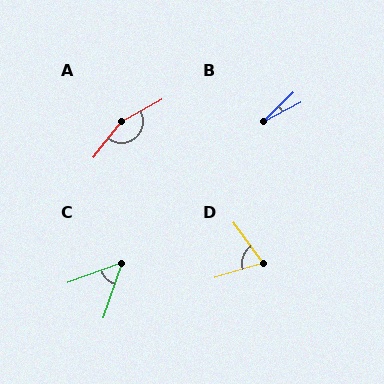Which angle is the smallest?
B, at approximately 16 degrees.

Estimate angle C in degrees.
Approximately 51 degrees.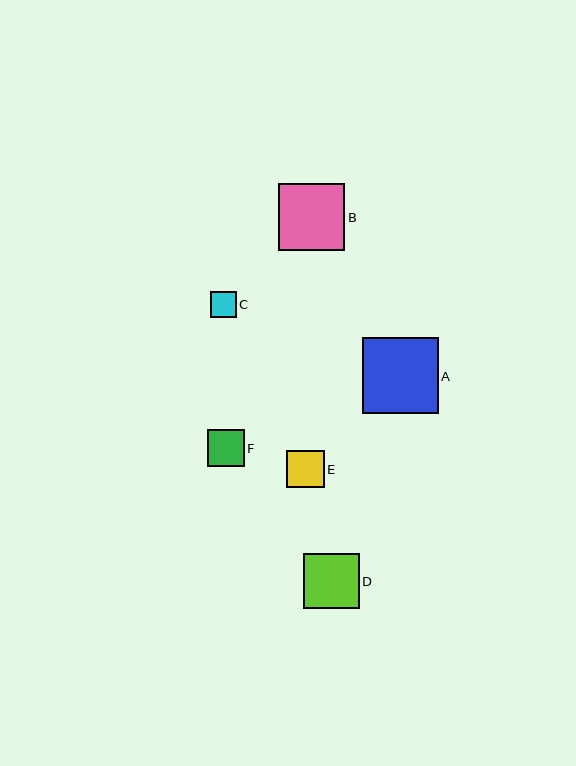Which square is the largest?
Square A is the largest with a size of approximately 76 pixels.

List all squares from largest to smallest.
From largest to smallest: A, B, D, F, E, C.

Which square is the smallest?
Square C is the smallest with a size of approximately 26 pixels.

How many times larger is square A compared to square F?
Square A is approximately 2.0 times the size of square F.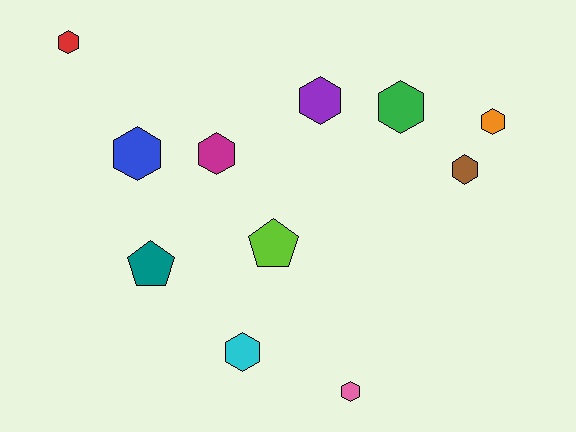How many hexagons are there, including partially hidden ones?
There are 9 hexagons.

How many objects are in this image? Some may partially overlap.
There are 11 objects.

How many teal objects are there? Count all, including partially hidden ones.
There is 1 teal object.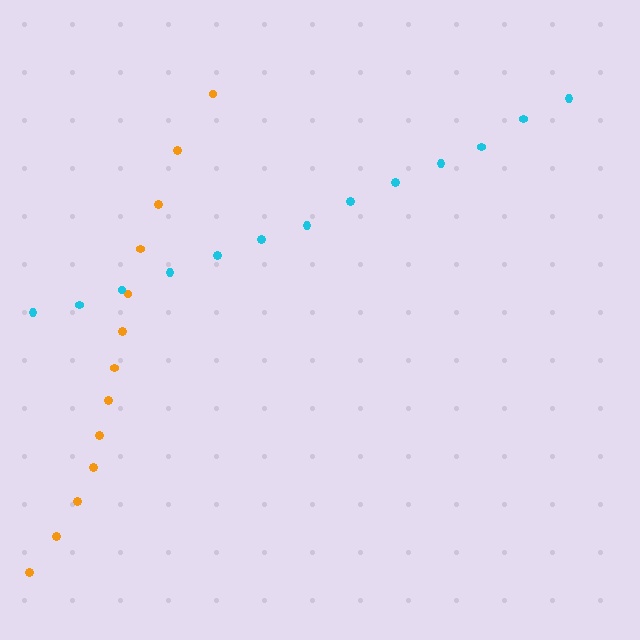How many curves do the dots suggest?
There are 2 distinct paths.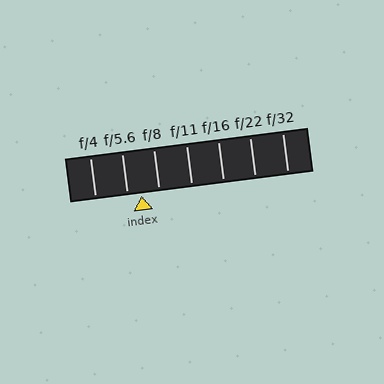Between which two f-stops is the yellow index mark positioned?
The index mark is between f/5.6 and f/8.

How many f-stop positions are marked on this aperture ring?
There are 7 f-stop positions marked.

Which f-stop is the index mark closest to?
The index mark is closest to f/5.6.